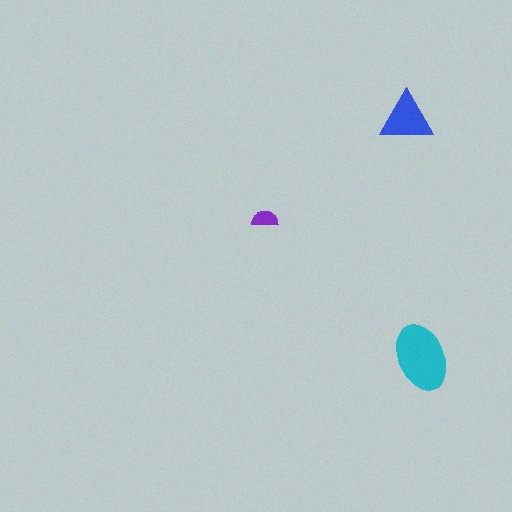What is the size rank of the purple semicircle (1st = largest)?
3rd.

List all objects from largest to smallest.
The cyan ellipse, the blue triangle, the purple semicircle.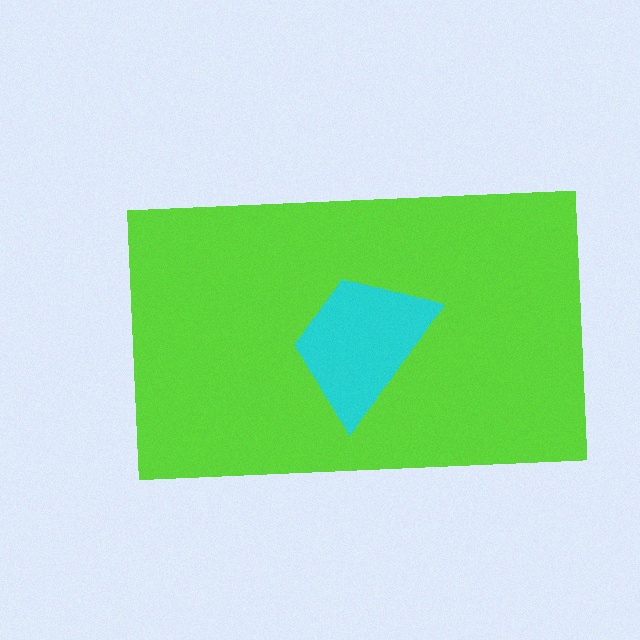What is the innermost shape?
The cyan trapezoid.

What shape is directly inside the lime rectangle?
The cyan trapezoid.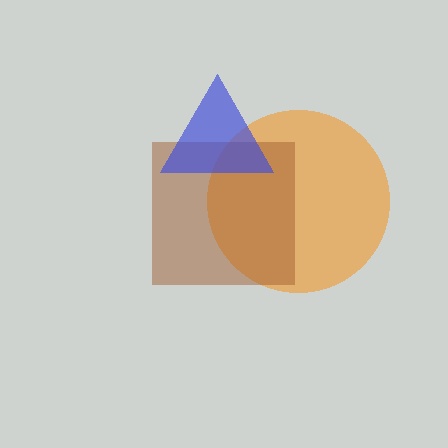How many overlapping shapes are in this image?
There are 3 overlapping shapes in the image.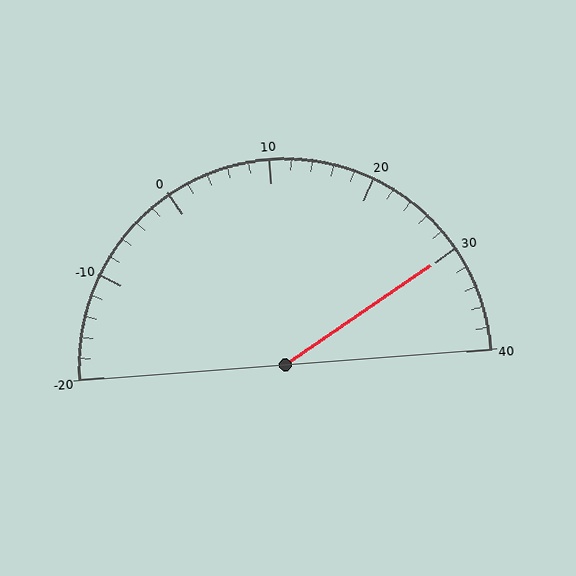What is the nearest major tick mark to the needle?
The nearest major tick mark is 30.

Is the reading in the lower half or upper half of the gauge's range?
The reading is in the upper half of the range (-20 to 40).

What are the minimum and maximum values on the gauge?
The gauge ranges from -20 to 40.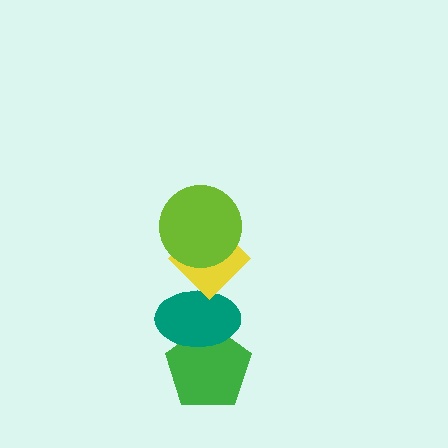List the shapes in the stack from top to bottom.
From top to bottom: the lime circle, the yellow diamond, the teal ellipse, the green pentagon.